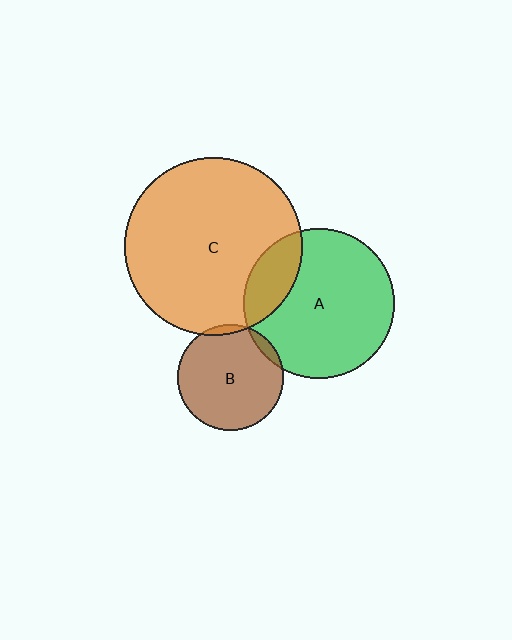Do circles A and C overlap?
Yes.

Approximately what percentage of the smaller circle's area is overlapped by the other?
Approximately 20%.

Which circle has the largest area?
Circle C (orange).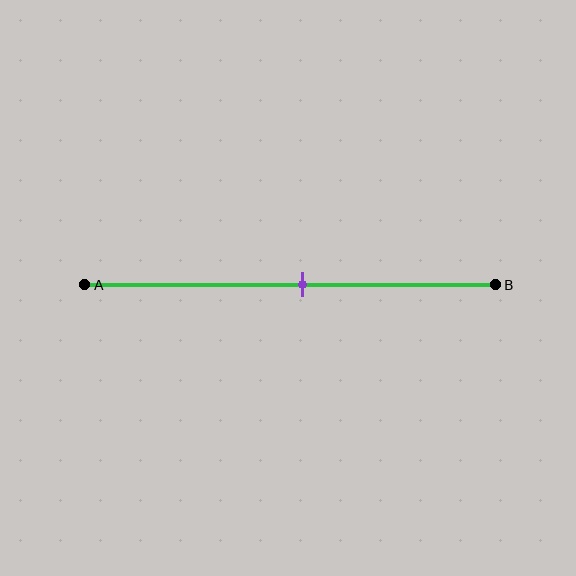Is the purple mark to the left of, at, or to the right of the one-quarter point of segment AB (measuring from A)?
The purple mark is to the right of the one-quarter point of segment AB.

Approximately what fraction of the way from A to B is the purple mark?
The purple mark is approximately 55% of the way from A to B.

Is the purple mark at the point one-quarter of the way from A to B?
No, the mark is at about 55% from A, not at the 25% one-quarter point.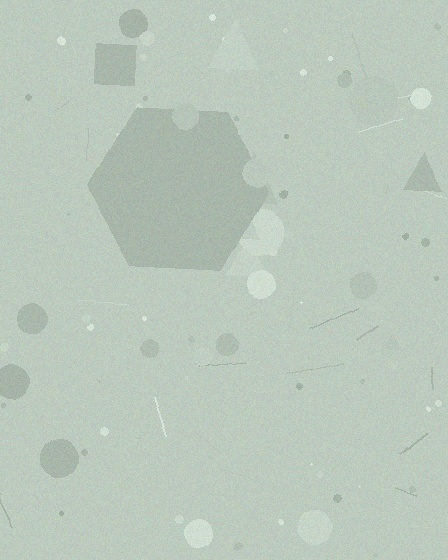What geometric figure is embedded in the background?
A hexagon is embedded in the background.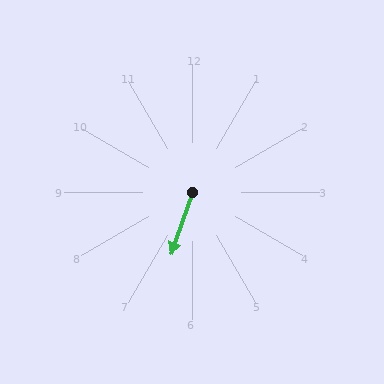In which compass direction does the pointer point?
South.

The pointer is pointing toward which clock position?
Roughly 7 o'clock.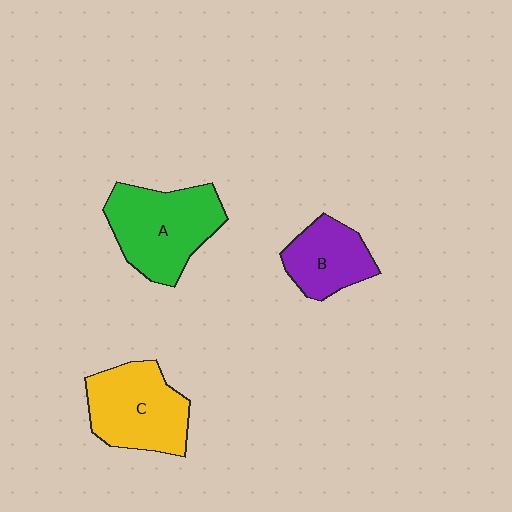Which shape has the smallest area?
Shape B (purple).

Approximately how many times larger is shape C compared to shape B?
Approximately 1.4 times.